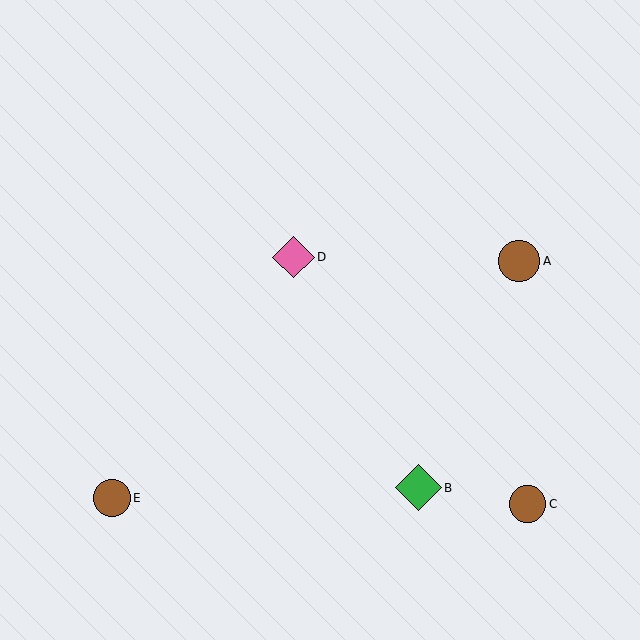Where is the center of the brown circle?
The center of the brown circle is at (112, 498).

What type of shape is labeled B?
Shape B is a green diamond.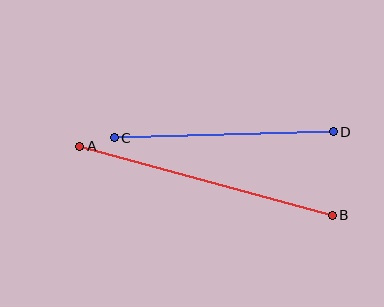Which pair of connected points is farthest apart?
Points A and B are farthest apart.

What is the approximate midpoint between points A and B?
The midpoint is at approximately (206, 181) pixels.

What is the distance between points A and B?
The distance is approximately 262 pixels.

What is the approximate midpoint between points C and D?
The midpoint is at approximately (224, 135) pixels.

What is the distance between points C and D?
The distance is approximately 219 pixels.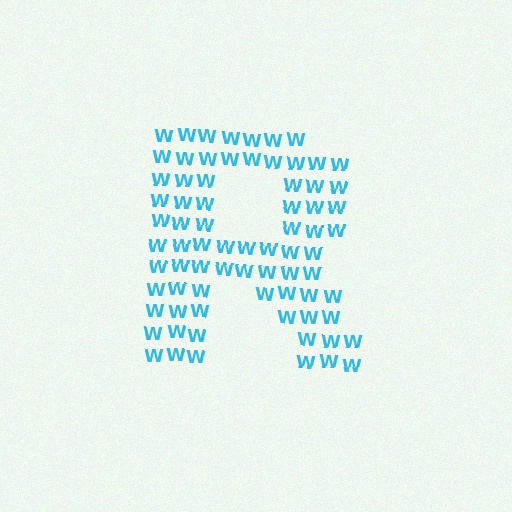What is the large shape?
The large shape is the letter R.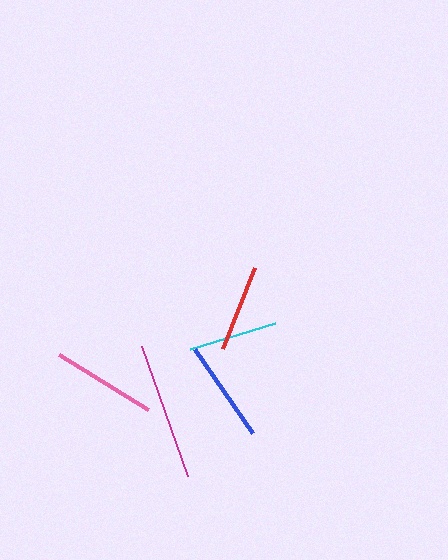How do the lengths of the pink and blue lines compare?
The pink and blue lines are approximately the same length.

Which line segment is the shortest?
The red line is the shortest at approximately 87 pixels.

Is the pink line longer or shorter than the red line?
The pink line is longer than the red line.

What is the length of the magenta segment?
The magenta segment is approximately 137 pixels long.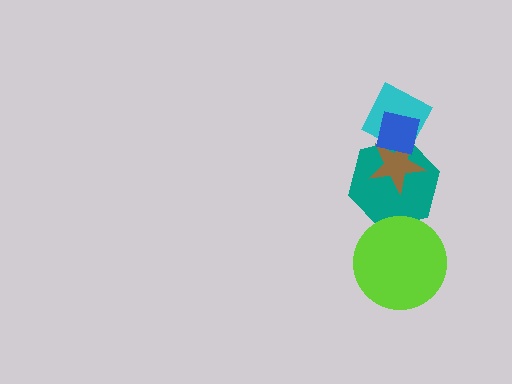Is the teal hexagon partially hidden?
Yes, it is partially covered by another shape.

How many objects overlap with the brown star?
3 objects overlap with the brown star.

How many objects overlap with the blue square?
3 objects overlap with the blue square.